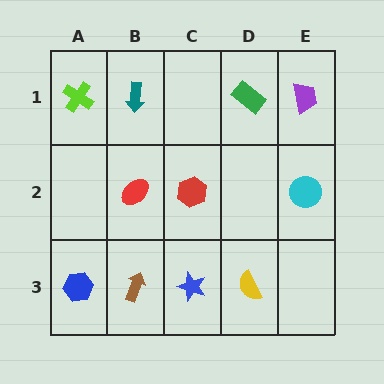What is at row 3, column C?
A blue star.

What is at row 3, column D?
A yellow semicircle.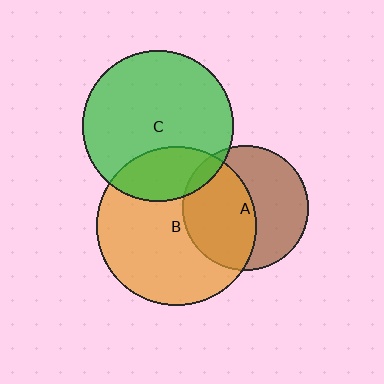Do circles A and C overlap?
Yes.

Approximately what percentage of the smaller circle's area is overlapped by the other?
Approximately 5%.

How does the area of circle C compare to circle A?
Approximately 1.5 times.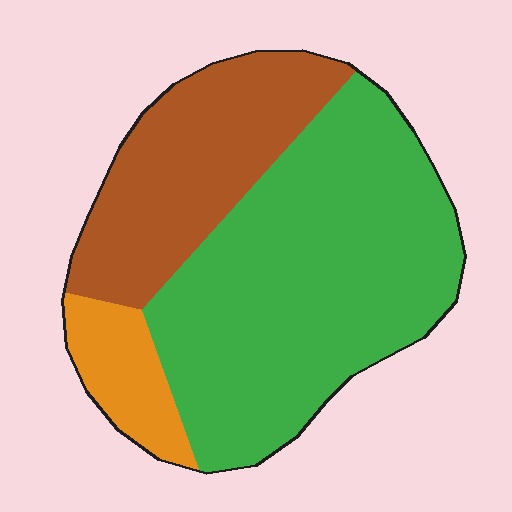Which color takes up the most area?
Green, at roughly 60%.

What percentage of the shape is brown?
Brown covers about 30% of the shape.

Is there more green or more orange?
Green.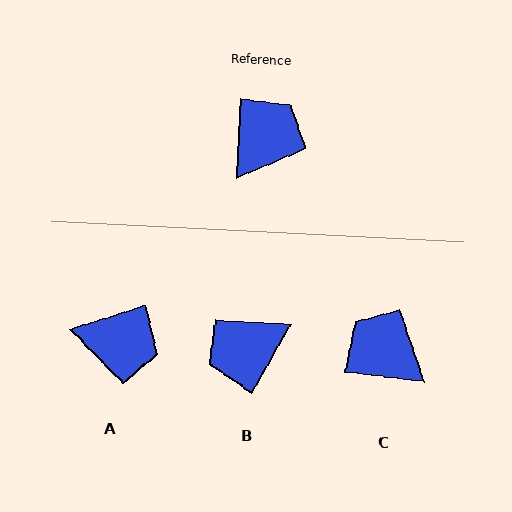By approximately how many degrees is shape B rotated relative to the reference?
Approximately 153 degrees counter-clockwise.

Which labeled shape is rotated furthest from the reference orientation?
B, about 153 degrees away.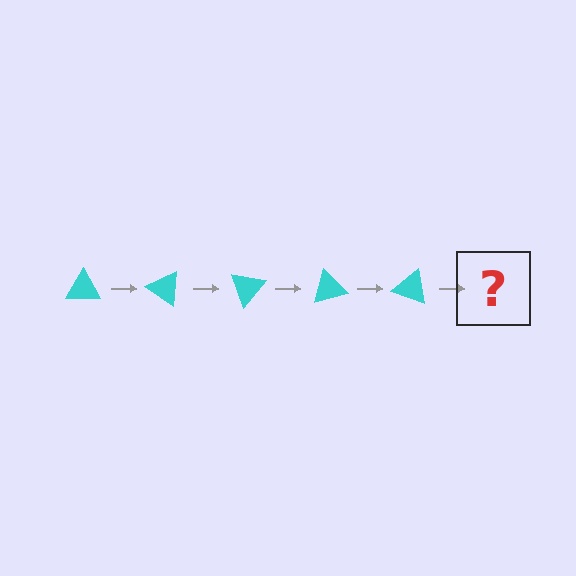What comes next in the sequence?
The next element should be a cyan triangle rotated 175 degrees.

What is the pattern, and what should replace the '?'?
The pattern is that the triangle rotates 35 degrees each step. The '?' should be a cyan triangle rotated 175 degrees.